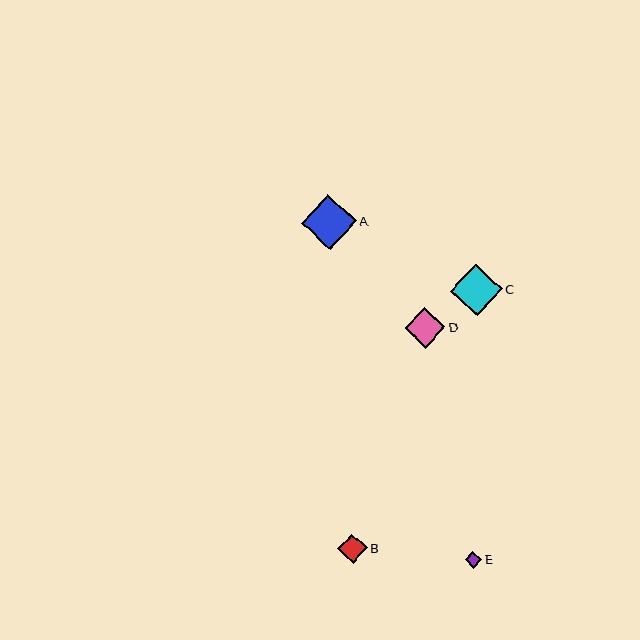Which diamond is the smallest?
Diamond E is the smallest with a size of approximately 17 pixels.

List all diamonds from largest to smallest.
From largest to smallest: A, C, D, B, E.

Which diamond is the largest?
Diamond A is the largest with a size of approximately 54 pixels.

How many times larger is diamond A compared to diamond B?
Diamond A is approximately 1.9 times the size of diamond B.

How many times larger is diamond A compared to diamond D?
Diamond A is approximately 1.3 times the size of diamond D.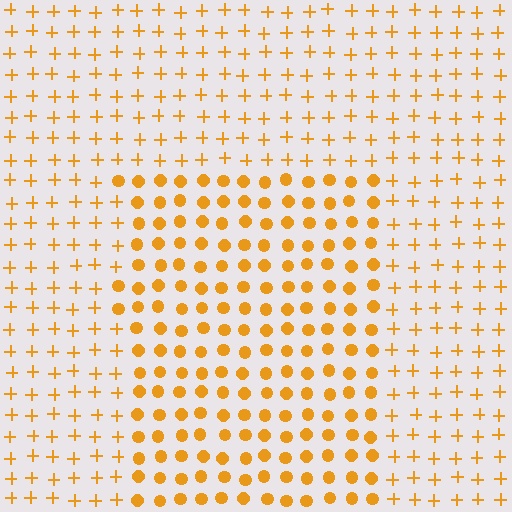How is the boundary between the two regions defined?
The boundary is defined by a change in element shape: circles inside vs. plus signs outside. All elements share the same color and spacing.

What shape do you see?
I see a rectangle.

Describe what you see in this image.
The image is filled with small orange elements arranged in a uniform grid. A rectangle-shaped region contains circles, while the surrounding area contains plus signs. The boundary is defined purely by the change in element shape.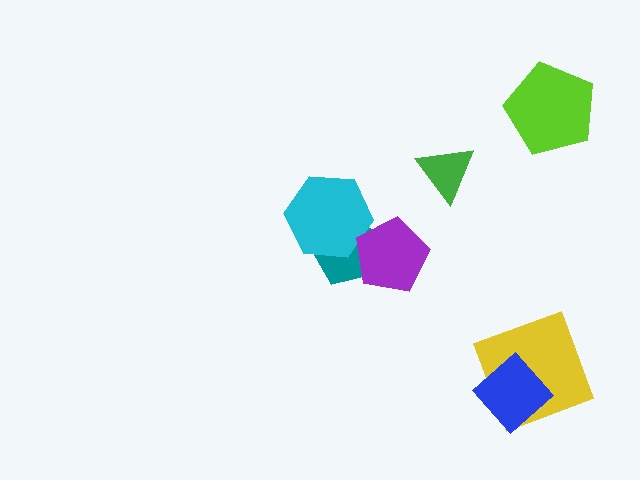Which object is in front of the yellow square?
The blue diamond is in front of the yellow square.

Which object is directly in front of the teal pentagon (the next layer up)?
The cyan hexagon is directly in front of the teal pentagon.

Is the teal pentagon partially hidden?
Yes, it is partially covered by another shape.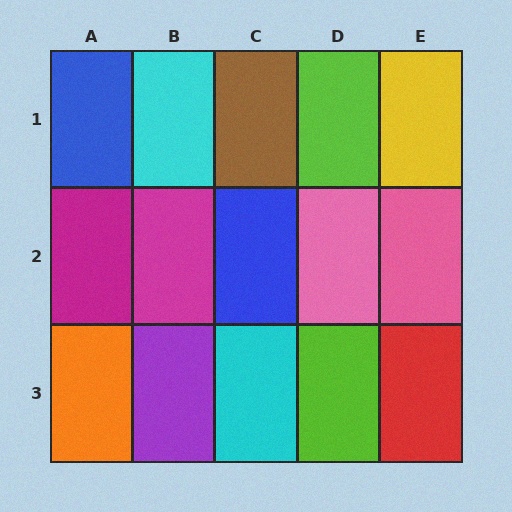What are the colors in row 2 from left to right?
Magenta, magenta, blue, pink, pink.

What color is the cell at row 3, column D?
Lime.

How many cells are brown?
1 cell is brown.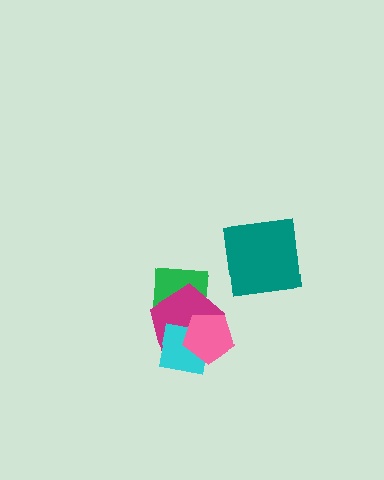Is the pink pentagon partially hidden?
No, no other shape covers it.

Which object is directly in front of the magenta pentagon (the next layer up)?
The cyan square is directly in front of the magenta pentagon.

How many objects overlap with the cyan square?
3 objects overlap with the cyan square.